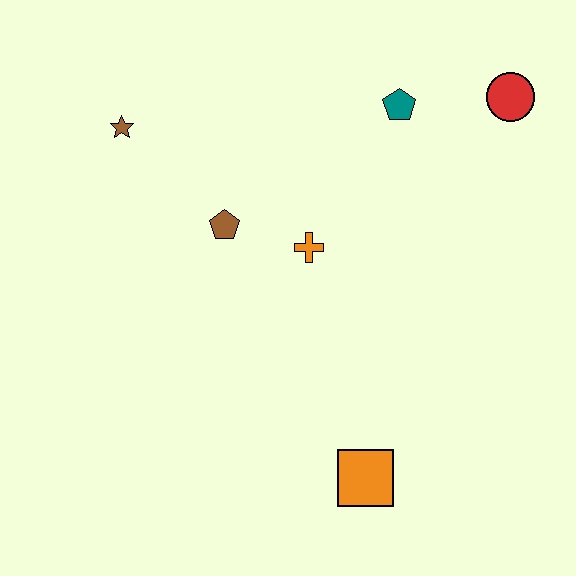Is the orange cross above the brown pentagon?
No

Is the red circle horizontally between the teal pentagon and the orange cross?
No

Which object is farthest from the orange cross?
The red circle is farthest from the orange cross.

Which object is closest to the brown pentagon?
The orange cross is closest to the brown pentagon.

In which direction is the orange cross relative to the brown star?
The orange cross is to the right of the brown star.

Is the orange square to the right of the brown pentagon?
Yes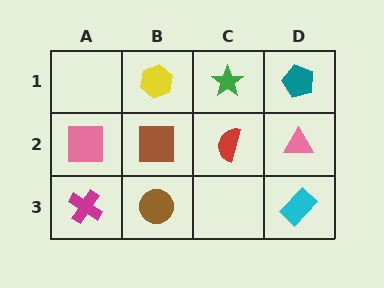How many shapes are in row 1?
3 shapes.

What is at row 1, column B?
A yellow hexagon.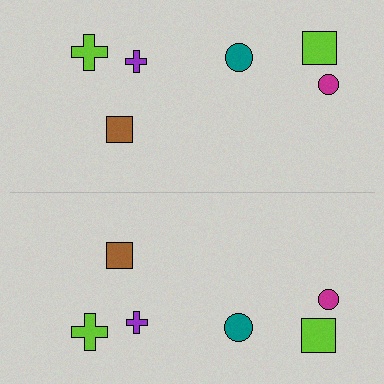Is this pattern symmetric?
Yes, this pattern has bilateral (reflection) symmetry.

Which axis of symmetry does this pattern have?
The pattern has a horizontal axis of symmetry running through the center of the image.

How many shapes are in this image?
There are 12 shapes in this image.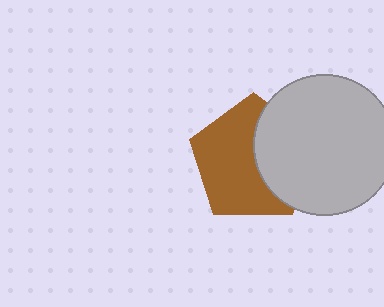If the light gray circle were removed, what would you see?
You would see the complete brown pentagon.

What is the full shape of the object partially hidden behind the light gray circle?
The partially hidden object is a brown pentagon.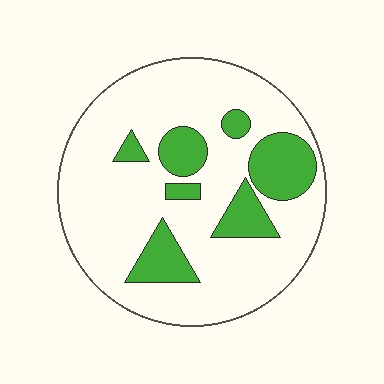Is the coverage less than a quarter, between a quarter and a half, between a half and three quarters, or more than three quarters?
Less than a quarter.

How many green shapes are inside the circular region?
7.